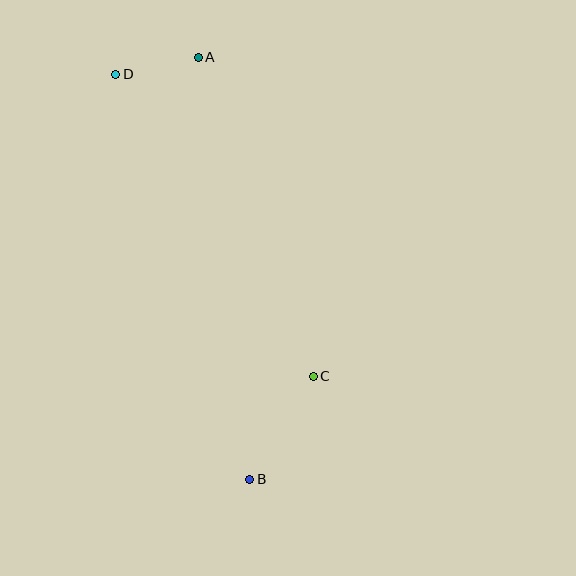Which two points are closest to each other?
Points A and D are closest to each other.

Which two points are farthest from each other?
Points B and D are farthest from each other.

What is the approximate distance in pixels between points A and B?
The distance between A and B is approximately 425 pixels.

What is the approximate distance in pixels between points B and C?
The distance between B and C is approximately 121 pixels.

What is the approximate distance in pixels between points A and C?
The distance between A and C is approximately 339 pixels.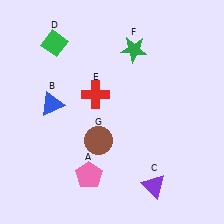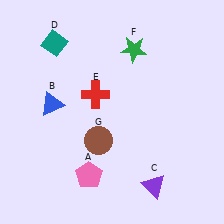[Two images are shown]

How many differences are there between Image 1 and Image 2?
There is 1 difference between the two images.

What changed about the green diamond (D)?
In Image 1, D is green. In Image 2, it changed to teal.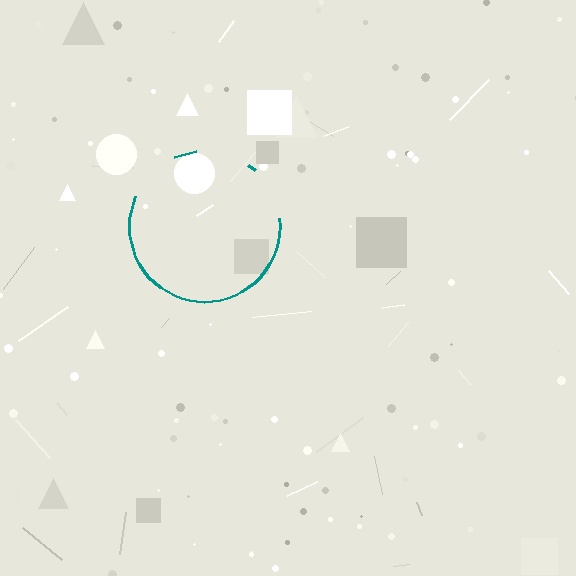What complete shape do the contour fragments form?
The contour fragments form a circle.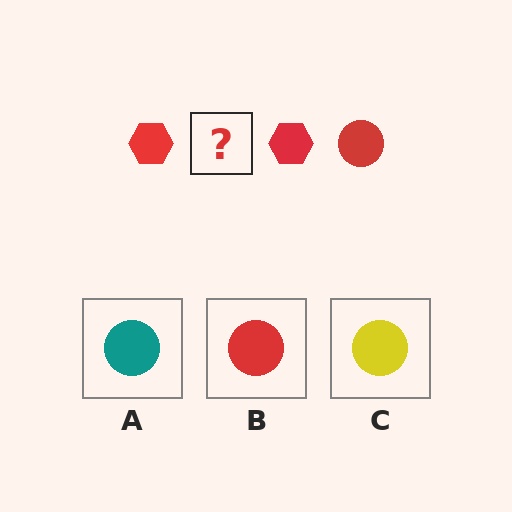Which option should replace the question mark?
Option B.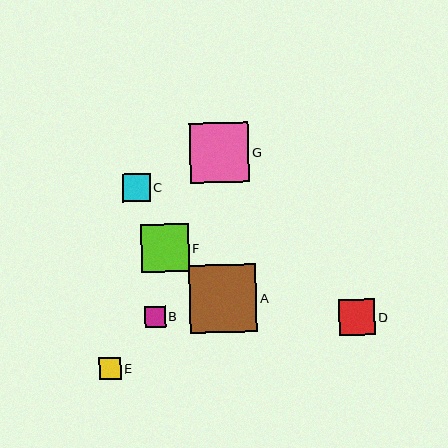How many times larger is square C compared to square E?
Square C is approximately 1.3 times the size of square E.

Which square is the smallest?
Square B is the smallest with a size of approximately 20 pixels.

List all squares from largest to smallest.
From largest to smallest: A, G, F, D, C, E, B.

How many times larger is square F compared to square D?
Square F is approximately 1.3 times the size of square D.